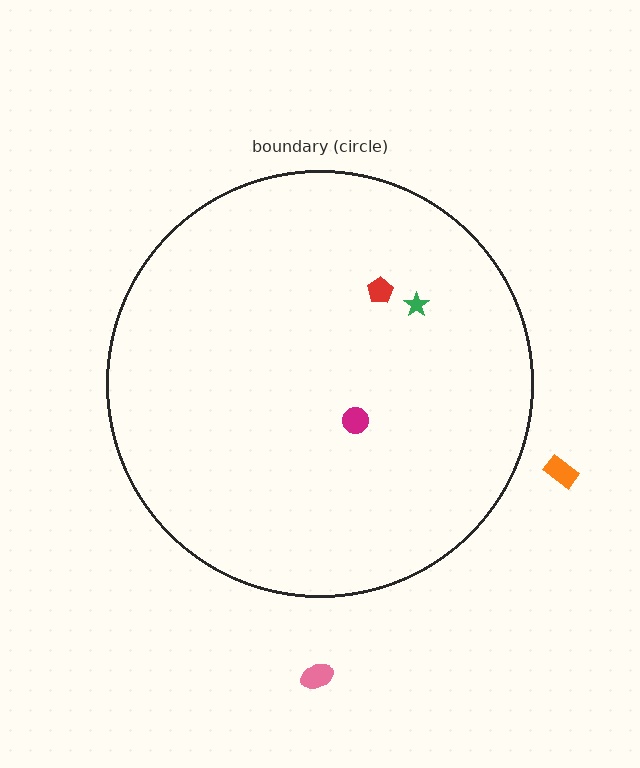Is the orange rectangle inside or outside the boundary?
Outside.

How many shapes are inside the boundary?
3 inside, 2 outside.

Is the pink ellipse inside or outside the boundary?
Outside.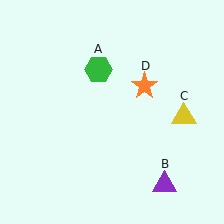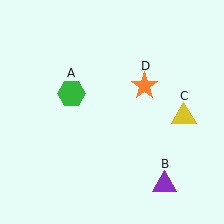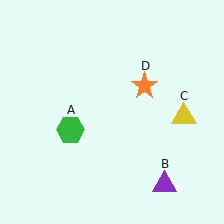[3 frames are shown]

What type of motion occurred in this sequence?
The green hexagon (object A) rotated counterclockwise around the center of the scene.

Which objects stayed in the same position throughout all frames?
Purple triangle (object B) and yellow triangle (object C) and orange star (object D) remained stationary.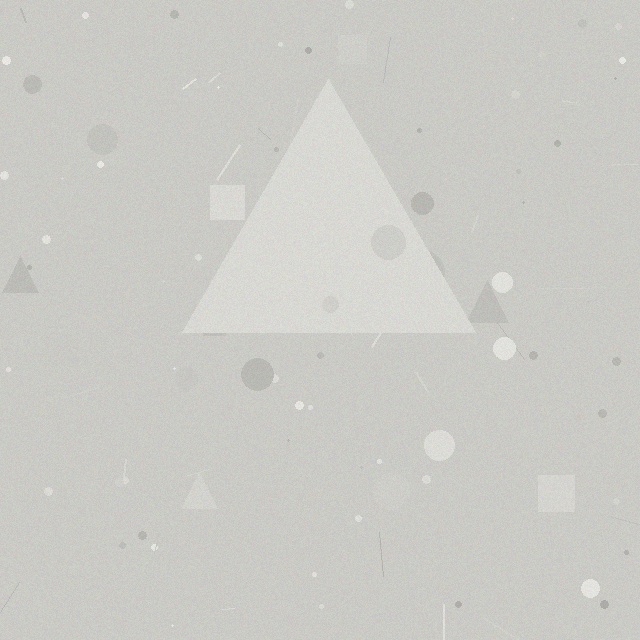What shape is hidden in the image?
A triangle is hidden in the image.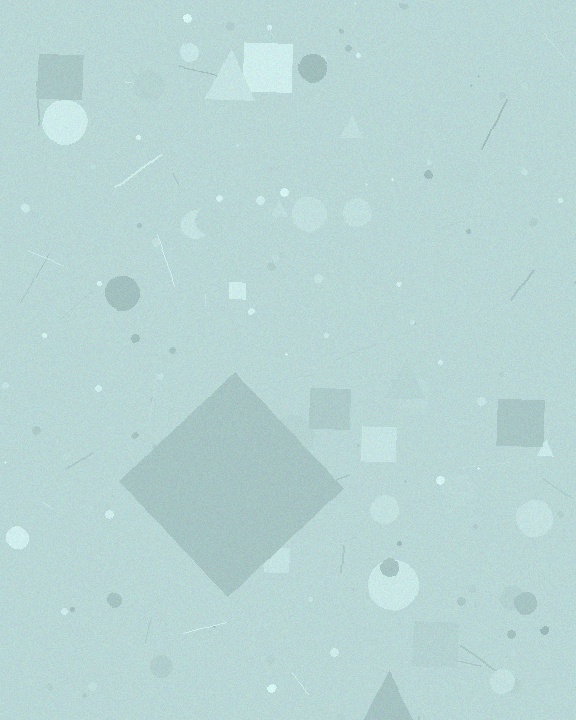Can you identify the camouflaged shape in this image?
The camouflaged shape is a diamond.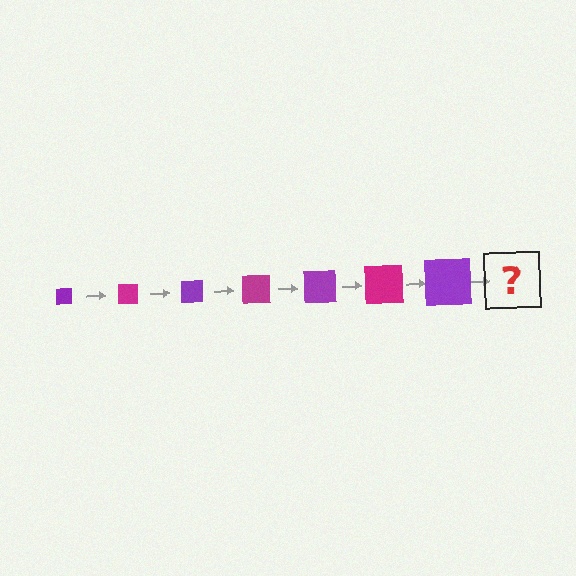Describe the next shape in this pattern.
It should be a magenta square, larger than the previous one.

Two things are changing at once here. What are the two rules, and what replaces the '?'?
The two rules are that the square grows larger each step and the color cycles through purple and magenta. The '?' should be a magenta square, larger than the previous one.